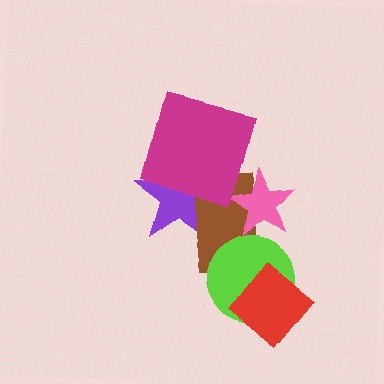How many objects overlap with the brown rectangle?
4 objects overlap with the brown rectangle.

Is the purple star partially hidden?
Yes, it is partially covered by another shape.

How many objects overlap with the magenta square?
2 objects overlap with the magenta square.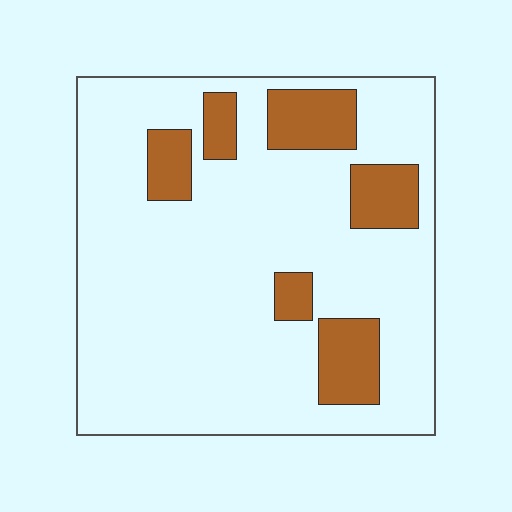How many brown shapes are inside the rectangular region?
6.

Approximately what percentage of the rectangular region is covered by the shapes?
Approximately 20%.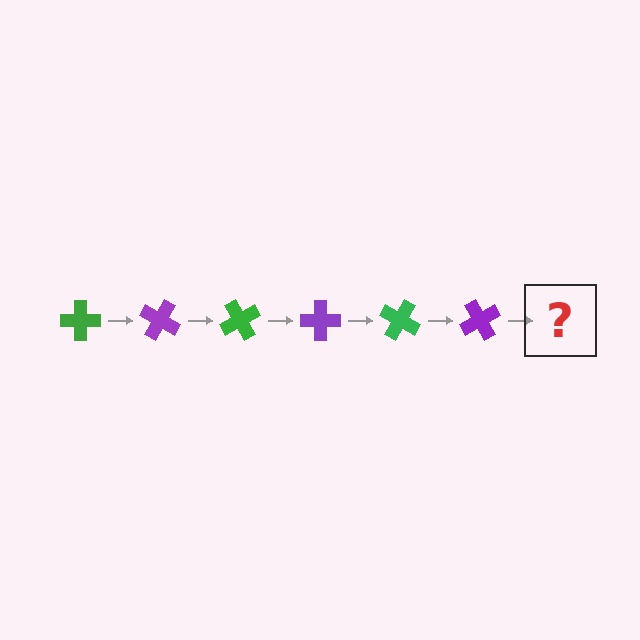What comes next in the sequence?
The next element should be a green cross, rotated 180 degrees from the start.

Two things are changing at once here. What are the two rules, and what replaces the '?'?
The two rules are that it rotates 30 degrees each step and the color cycles through green and purple. The '?' should be a green cross, rotated 180 degrees from the start.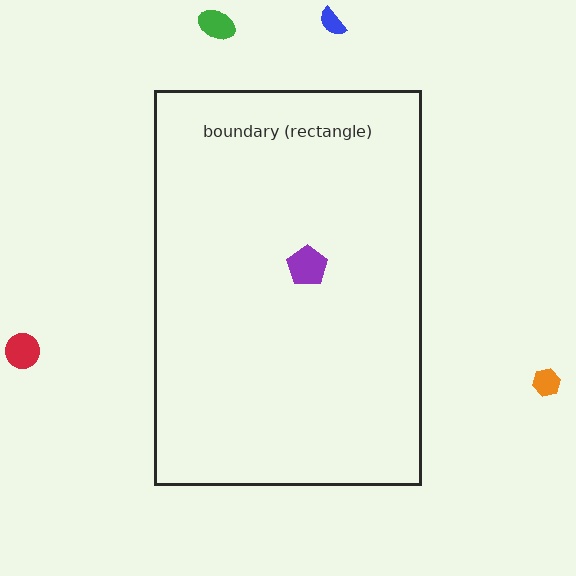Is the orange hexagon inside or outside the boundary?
Outside.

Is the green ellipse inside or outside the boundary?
Outside.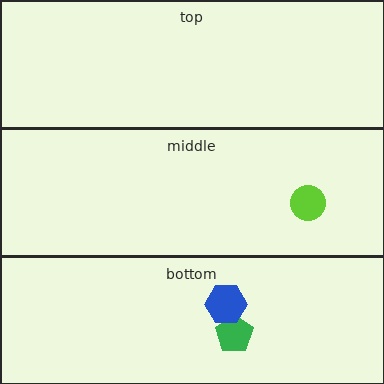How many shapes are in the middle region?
1.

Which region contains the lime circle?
The middle region.